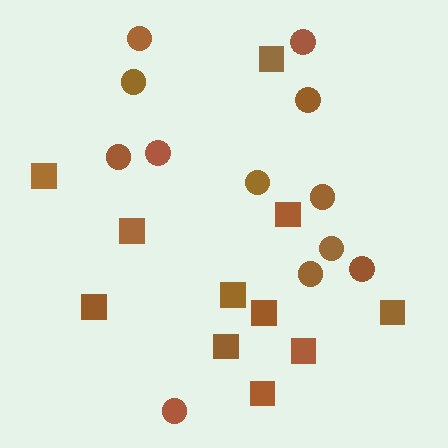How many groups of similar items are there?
There are 2 groups: one group of circles (12) and one group of squares (11).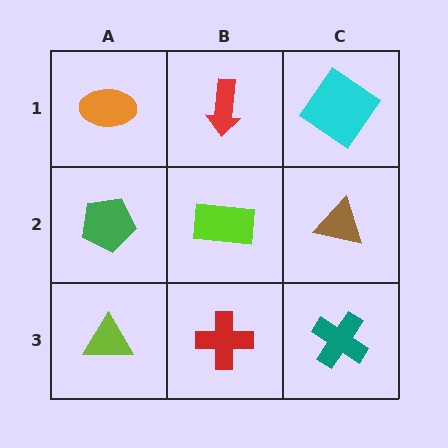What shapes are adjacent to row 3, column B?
A lime rectangle (row 2, column B), a lime triangle (row 3, column A), a teal cross (row 3, column C).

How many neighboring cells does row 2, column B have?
4.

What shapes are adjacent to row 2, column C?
A cyan diamond (row 1, column C), a teal cross (row 3, column C), a lime rectangle (row 2, column B).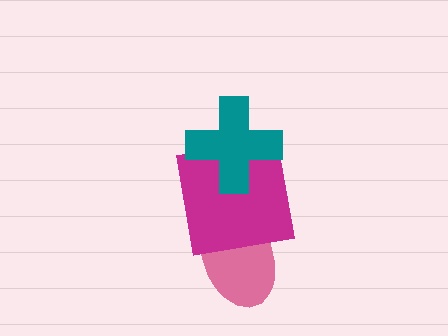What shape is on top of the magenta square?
The teal cross is on top of the magenta square.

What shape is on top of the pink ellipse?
The magenta square is on top of the pink ellipse.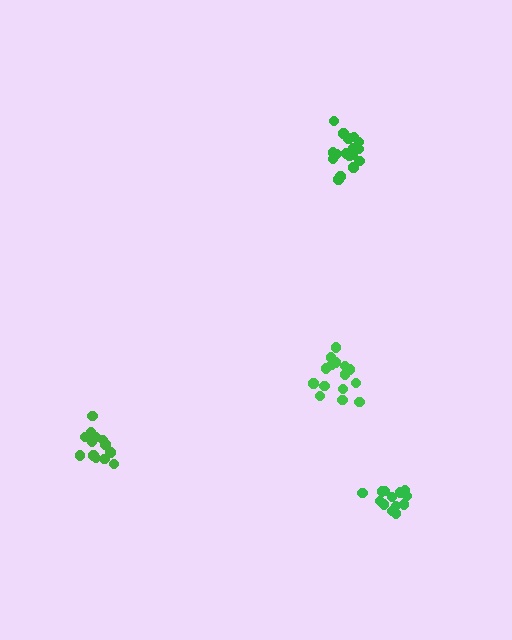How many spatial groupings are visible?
There are 4 spatial groupings.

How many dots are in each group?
Group 1: 13 dots, Group 2: 16 dots, Group 3: 18 dots, Group 4: 13 dots (60 total).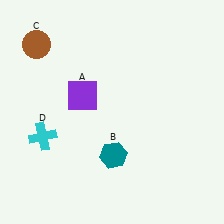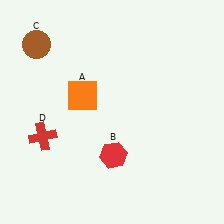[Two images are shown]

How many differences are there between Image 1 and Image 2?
There are 3 differences between the two images.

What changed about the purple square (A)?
In Image 1, A is purple. In Image 2, it changed to orange.